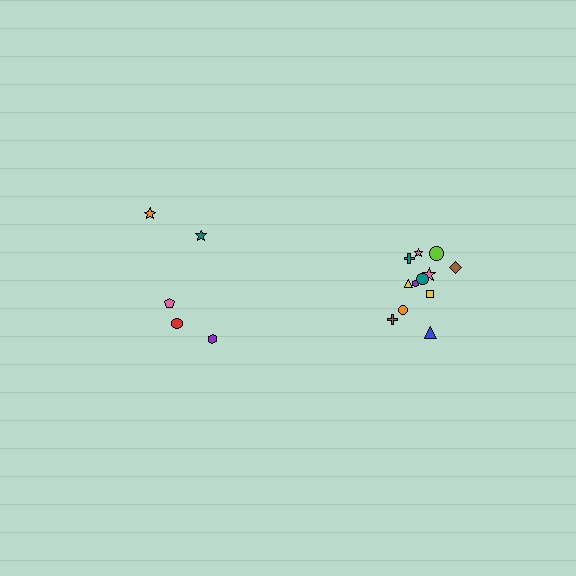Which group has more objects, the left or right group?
The right group.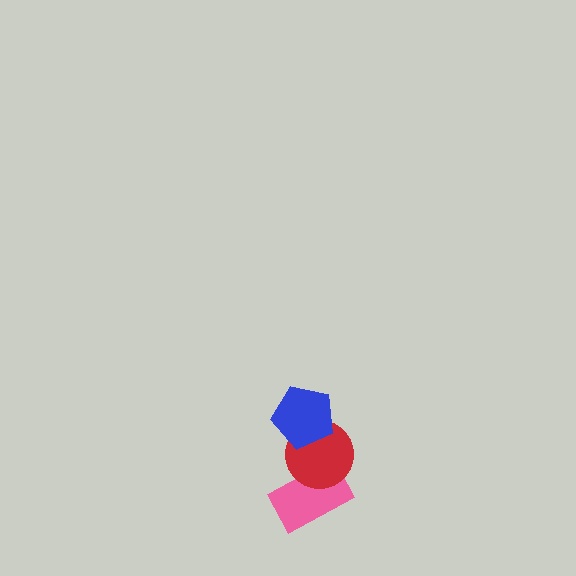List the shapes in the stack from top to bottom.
From top to bottom: the blue pentagon, the red circle, the pink rectangle.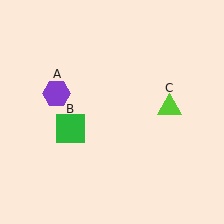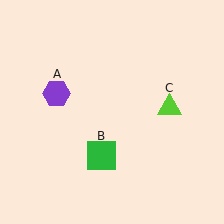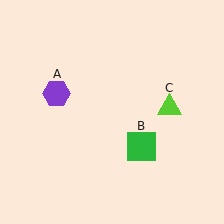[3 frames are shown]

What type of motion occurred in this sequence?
The green square (object B) rotated counterclockwise around the center of the scene.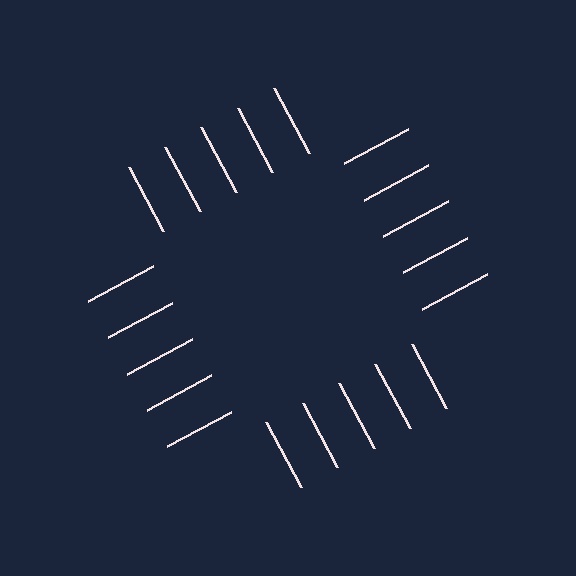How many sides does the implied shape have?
4 sides — the line-ends trace a square.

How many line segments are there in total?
20 — 5 along each of the 4 edges.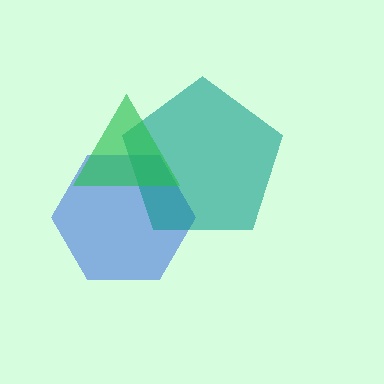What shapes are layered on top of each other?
The layered shapes are: a blue hexagon, a teal pentagon, a green triangle.